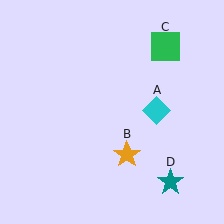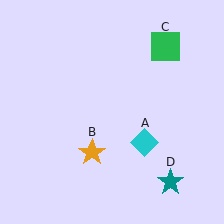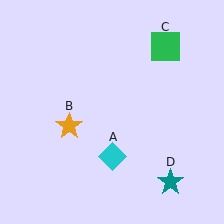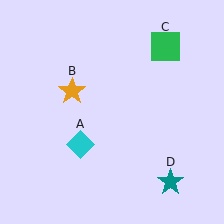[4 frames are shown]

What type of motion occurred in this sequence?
The cyan diamond (object A), orange star (object B) rotated clockwise around the center of the scene.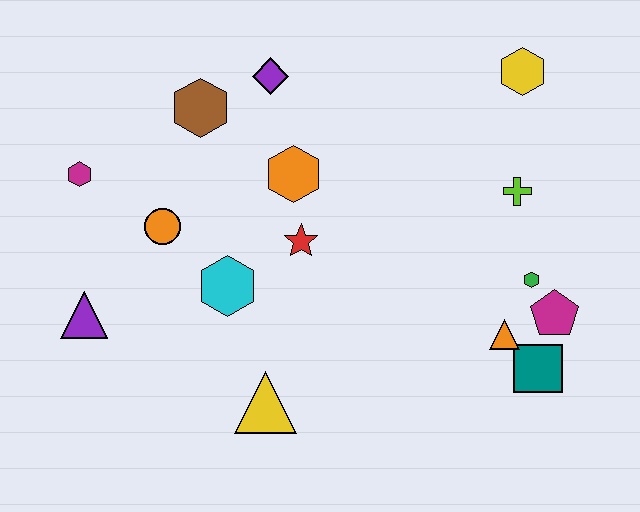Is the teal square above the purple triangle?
No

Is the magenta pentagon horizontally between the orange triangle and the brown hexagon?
No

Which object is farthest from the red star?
The yellow hexagon is farthest from the red star.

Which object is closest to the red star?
The orange hexagon is closest to the red star.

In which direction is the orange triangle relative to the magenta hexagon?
The orange triangle is to the right of the magenta hexagon.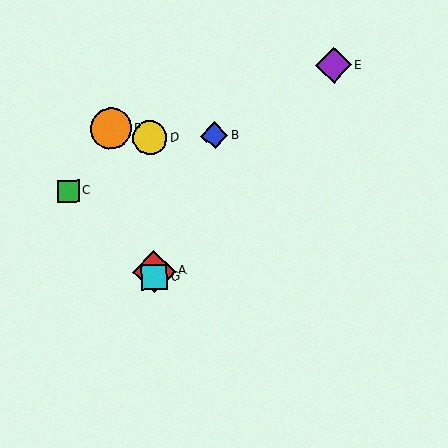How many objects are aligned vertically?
3 objects (A, D, G) are aligned vertically.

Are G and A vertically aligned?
Yes, both are at x≈154.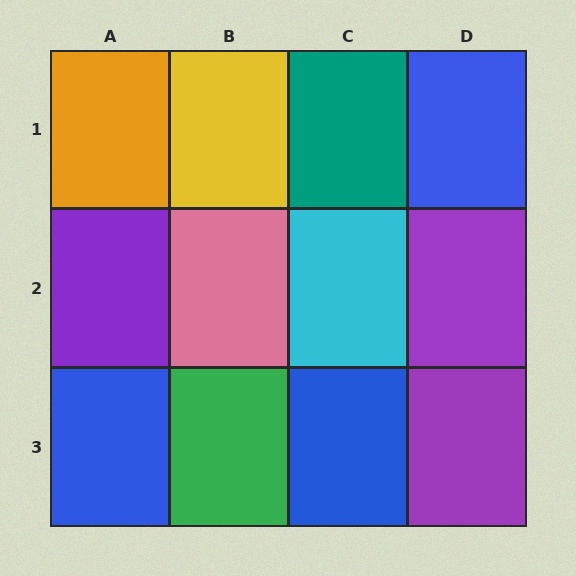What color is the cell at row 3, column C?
Blue.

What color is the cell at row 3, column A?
Blue.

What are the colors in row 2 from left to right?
Purple, pink, cyan, purple.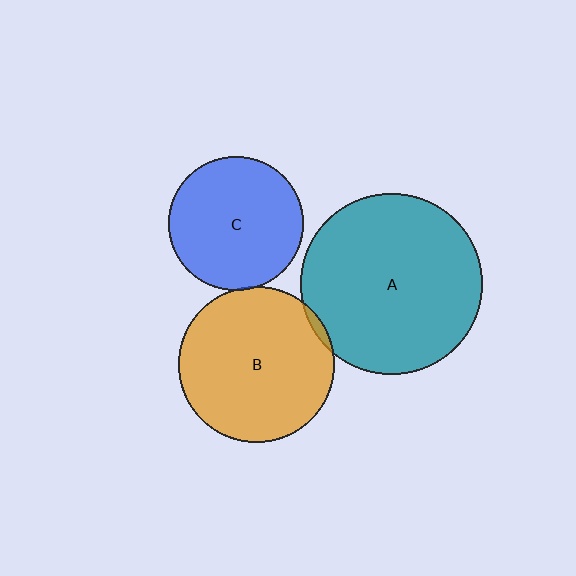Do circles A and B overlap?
Yes.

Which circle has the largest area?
Circle A (teal).